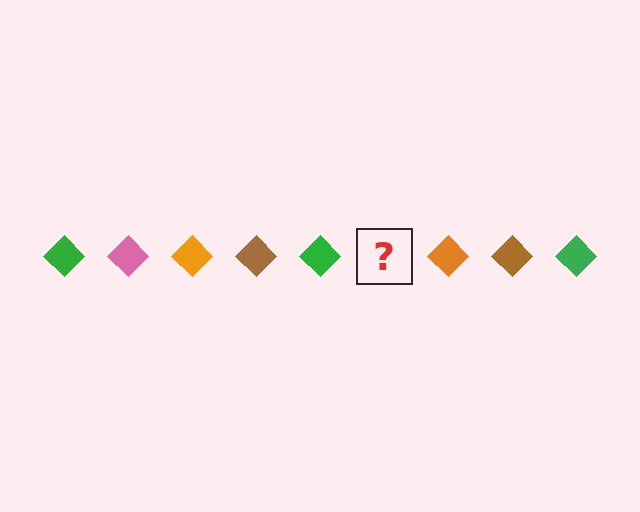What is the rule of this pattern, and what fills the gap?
The rule is that the pattern cycles through green, pink, orange, brown diamonds. The gap should be filled with a pink diamond.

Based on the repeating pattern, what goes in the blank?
The blank should be a pink diamond.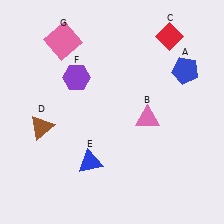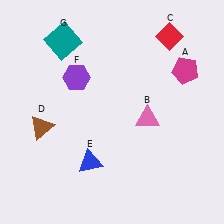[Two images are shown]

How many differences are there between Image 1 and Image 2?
There are 2 differences between the two images.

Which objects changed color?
A changed from blue to magenta. G changed from pink to teal.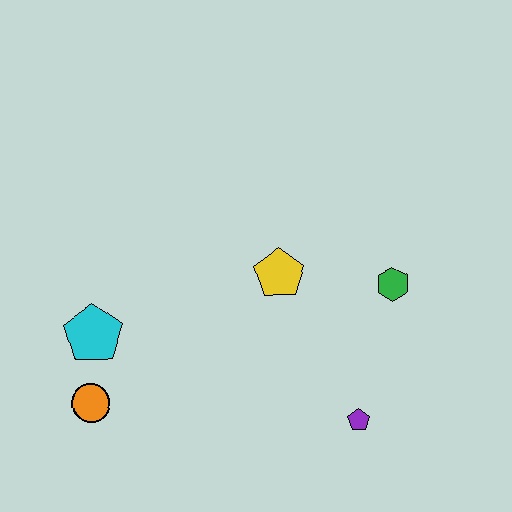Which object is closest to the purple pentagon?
The green hexagon is closest to the purple pentagon.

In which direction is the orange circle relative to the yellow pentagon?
The orange circle is to the left of the yellow pentagon.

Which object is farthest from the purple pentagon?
The cyan pentagon is farthest from the purple pentagon.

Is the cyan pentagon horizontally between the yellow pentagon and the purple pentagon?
No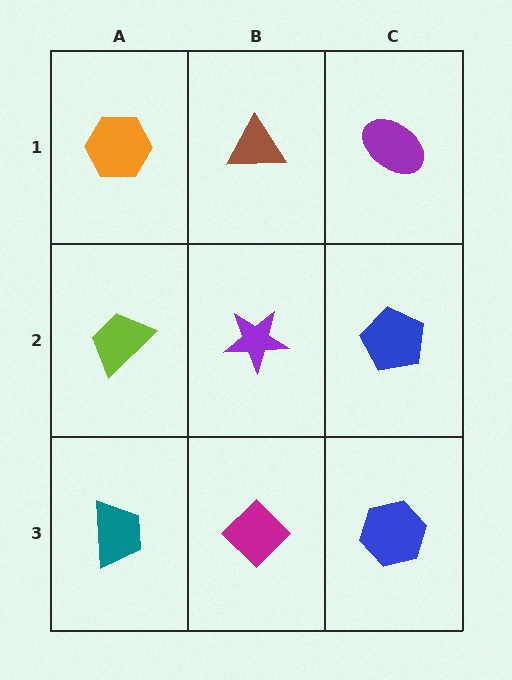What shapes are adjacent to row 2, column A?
An orange hexagon (row 1, column A), a teal trapezoid (row 3, column A), a purple star (row 2, column B).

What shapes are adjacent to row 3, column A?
A lime trapezoid (row 2, column A), a magenta diamond (row 3, column B).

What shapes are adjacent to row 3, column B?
A purple star (row 2, column B), a teal trapezoid (row 3, column A), a blue hexagon (row 3, column C).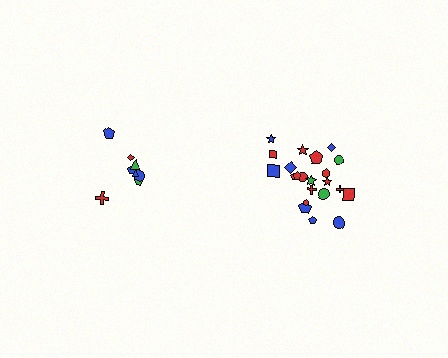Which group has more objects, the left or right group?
The right group.